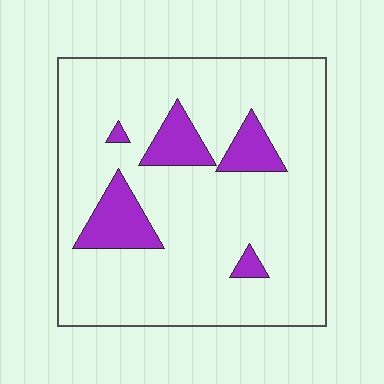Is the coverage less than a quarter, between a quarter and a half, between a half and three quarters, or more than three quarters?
Less than a quarter.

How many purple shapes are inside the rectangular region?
5.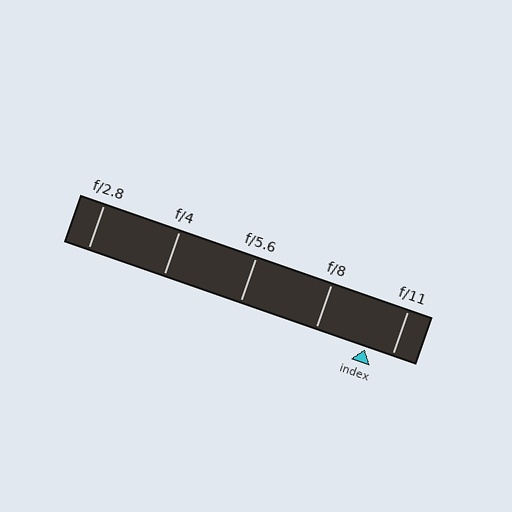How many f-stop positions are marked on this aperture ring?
There are 5 f-stop positions marked.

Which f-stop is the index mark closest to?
The index mark is closest to f/11.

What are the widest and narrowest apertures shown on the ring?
The widest aperture shown is f/2.8 and the narrowest is f/11.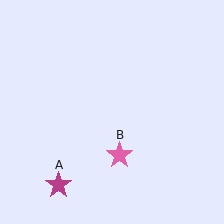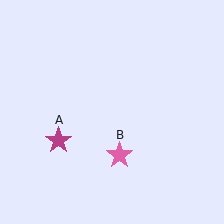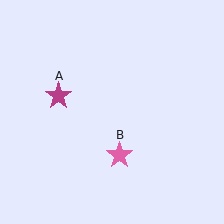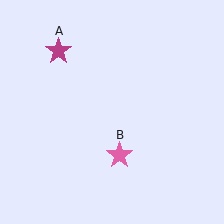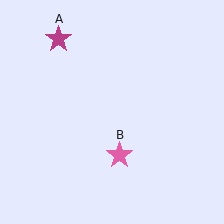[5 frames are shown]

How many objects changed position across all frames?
1 object changed position: magenta star (object A).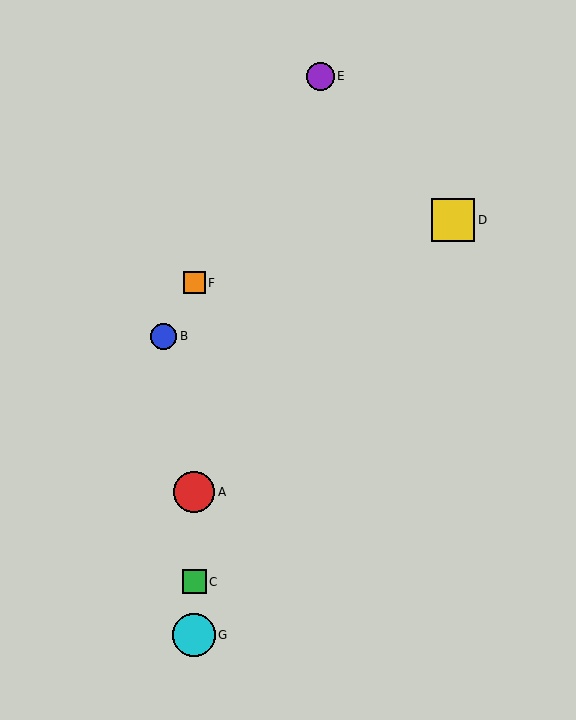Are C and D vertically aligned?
No, C is at x≈194 and D is at x≈453.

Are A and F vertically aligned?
Yes, both are at x≈194.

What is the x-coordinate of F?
Object F is at x≈194.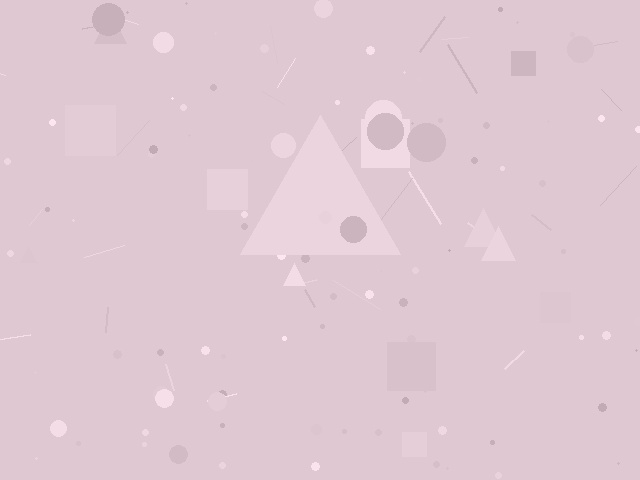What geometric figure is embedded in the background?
A triangle is embedded in the background.